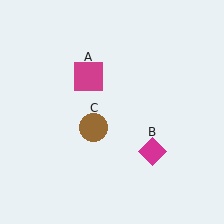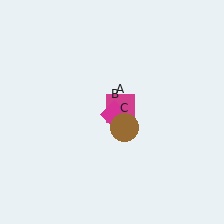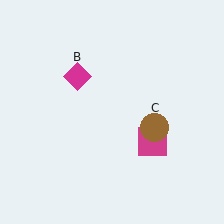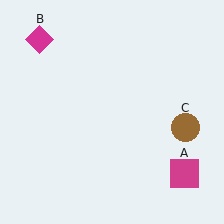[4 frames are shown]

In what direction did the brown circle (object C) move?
The brown circle (object C) moved right.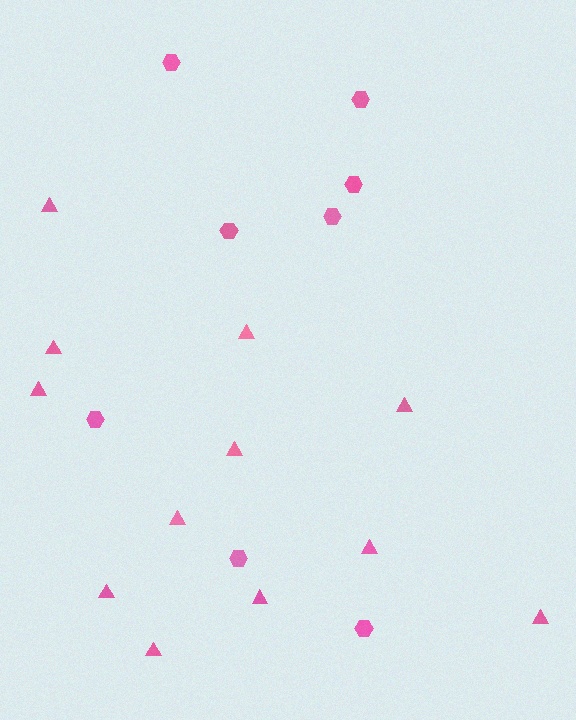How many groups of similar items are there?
There are 2 groups: one group of triangles (12) and one group of hexagons (8).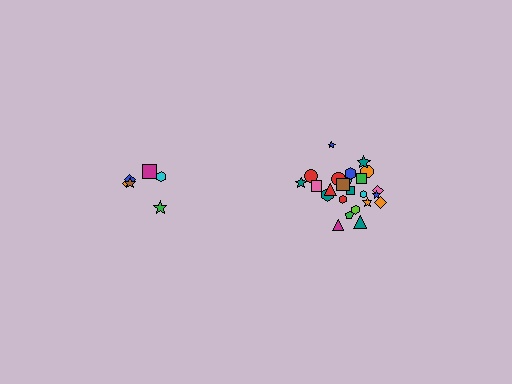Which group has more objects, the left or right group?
The right group.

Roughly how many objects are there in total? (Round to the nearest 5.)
Roughly 30 objects in total.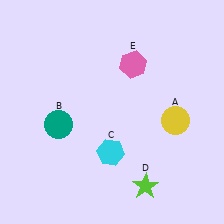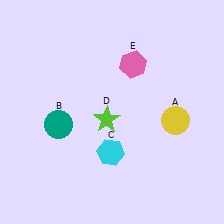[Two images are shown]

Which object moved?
The lime star (D) moved up.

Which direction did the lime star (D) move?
The lime star (D) moved up.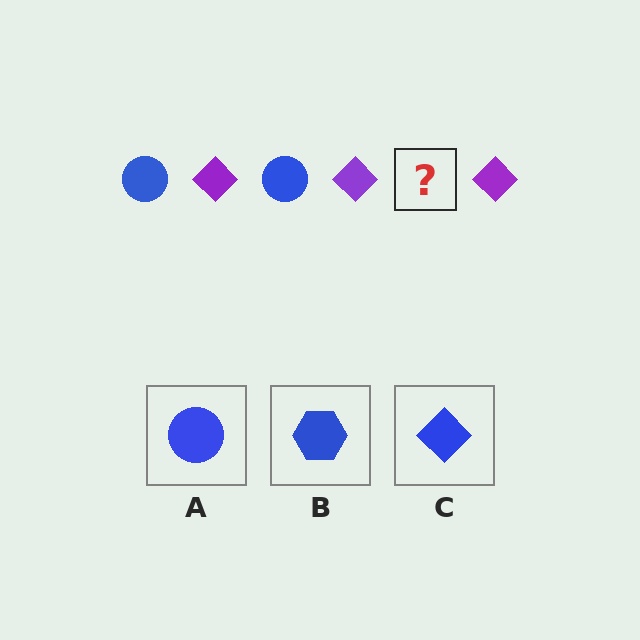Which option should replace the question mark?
Option A.